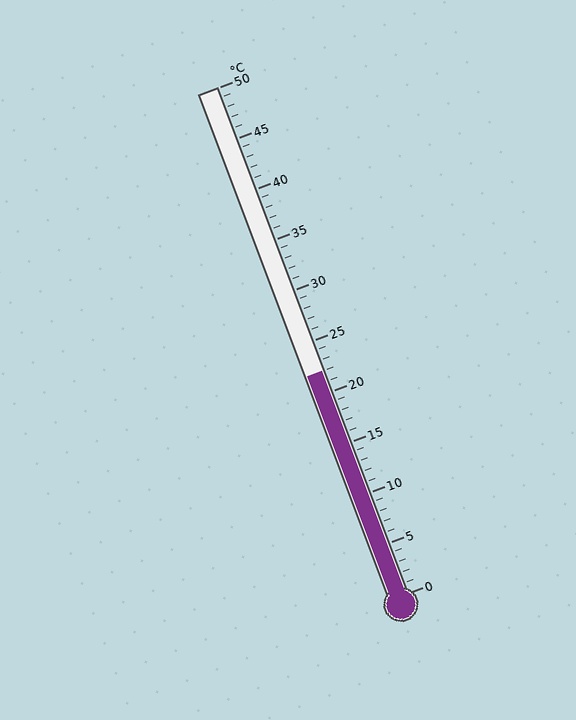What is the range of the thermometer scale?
The thermometer scale ranges from 0°C to 50°C.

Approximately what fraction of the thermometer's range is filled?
The thermometer is filled to approximately 45% of its range.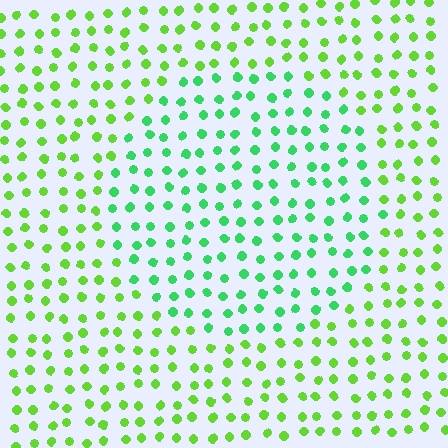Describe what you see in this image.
The image is filled with small lime elements in a uniform arrangement. A circle-shaped region is visible where the elements are tinted to a slightly different hue, forming a subtle color boundary.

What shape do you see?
I see a circle.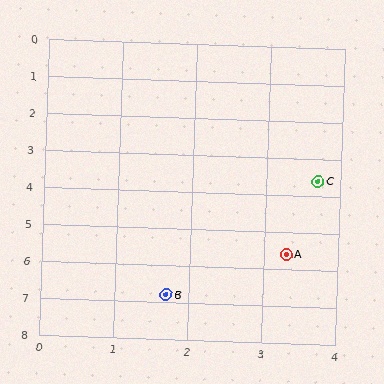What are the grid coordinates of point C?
Point C is at approximately (3.7, 3.6).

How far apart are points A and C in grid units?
Points A and C are about 2.0 grid units apart.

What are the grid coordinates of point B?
Point B is at approximately (1.7, 6.8).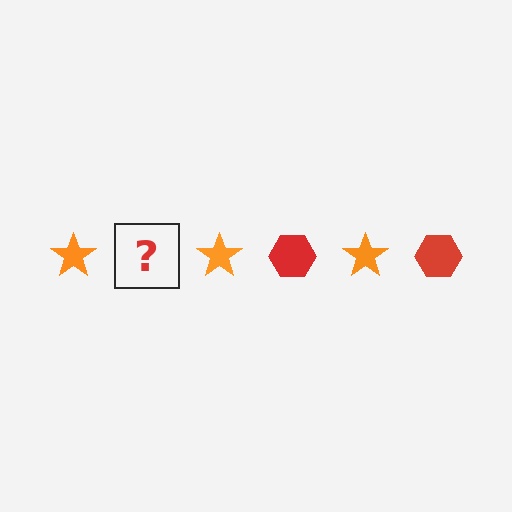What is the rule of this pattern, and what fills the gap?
The rule is that the pattern alternates between orange star and red hexagon. The gap should be filled with a red hexagon.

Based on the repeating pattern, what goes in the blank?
The blank should be a red hexagon.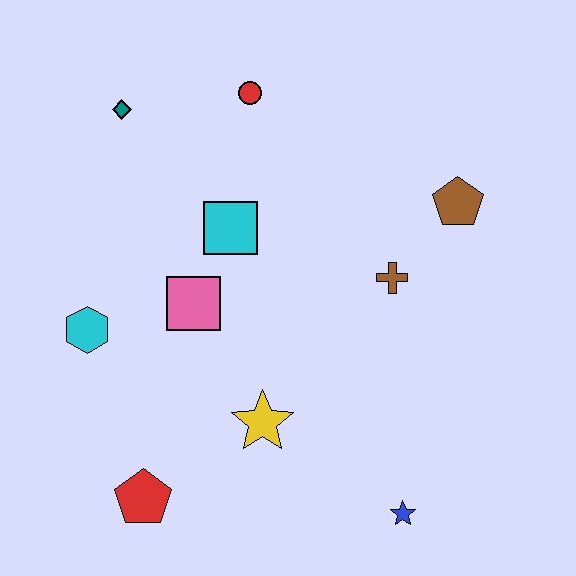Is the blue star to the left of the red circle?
No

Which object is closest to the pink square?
The cyan square is closest to the pink square.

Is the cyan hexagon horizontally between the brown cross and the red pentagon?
No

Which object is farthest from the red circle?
The blue star is farthest from the red circle.